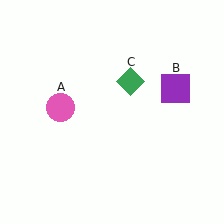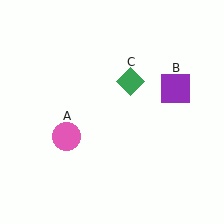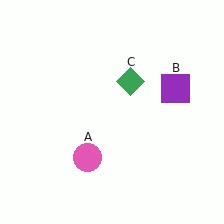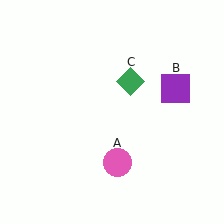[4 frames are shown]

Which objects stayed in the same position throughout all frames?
Purple square (object B) and green diamond (object C) remained stationary.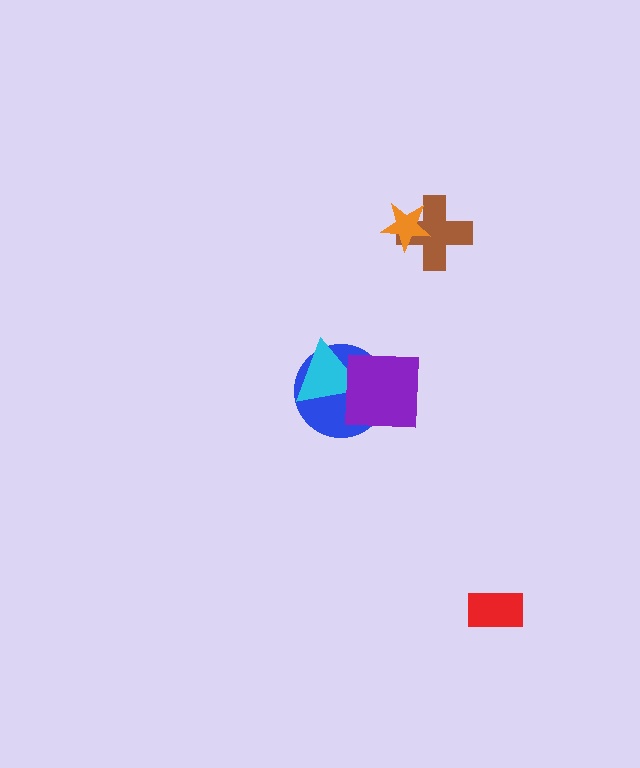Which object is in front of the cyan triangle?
The purple square is in front of the cyan triangle.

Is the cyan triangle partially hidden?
Yes, it is partially covered by another shape.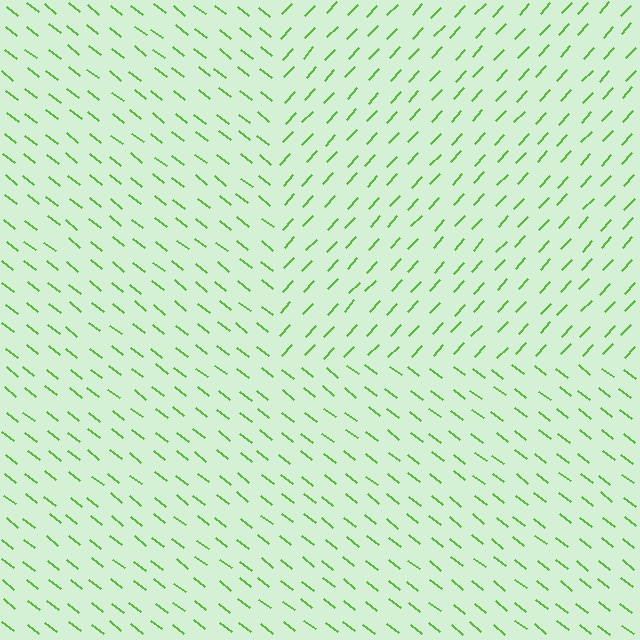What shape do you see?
I see a rectangle.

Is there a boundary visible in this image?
Yes, there is a texture boundary formed by a change in line orientation.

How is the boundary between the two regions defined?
The boundary is defined purely by a change in line orientation (approximately 86 degrees difference). All lines are the same color and thickness.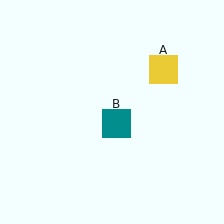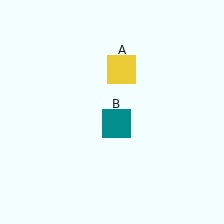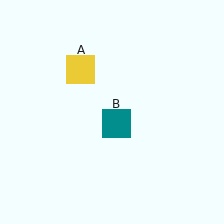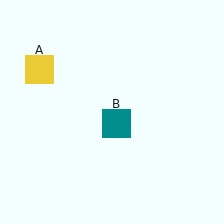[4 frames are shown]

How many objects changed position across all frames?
1 object changed position: yellow square (object A).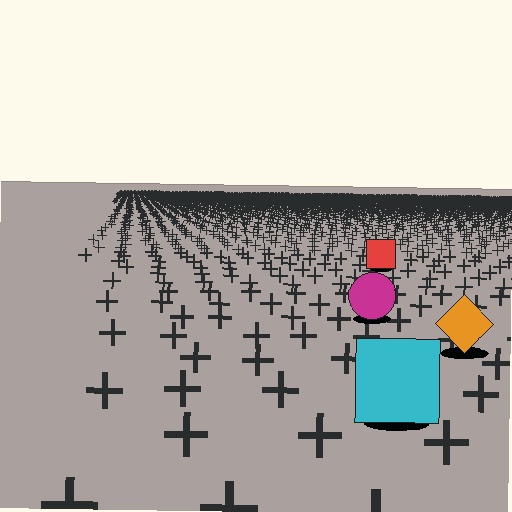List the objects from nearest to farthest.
From nearest to farthest: the cyan square, the orange diamond, the magenta circle, the red square.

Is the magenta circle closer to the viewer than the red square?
Yes. The magenta circle is closer — you can tell from the texture gradient: the ground texture is coarser near it.